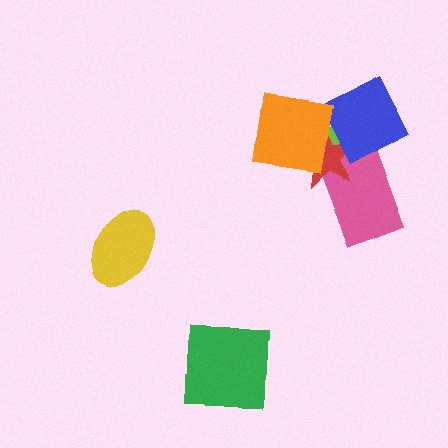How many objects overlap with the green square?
0 objects overlap with the green square.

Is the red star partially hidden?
Yes, it is partially covered by another shape.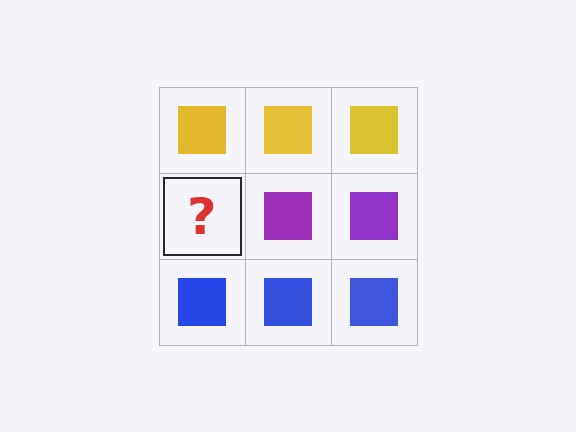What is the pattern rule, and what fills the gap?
The rule is that each row has a consistent color. The gap should be filled with a purple square.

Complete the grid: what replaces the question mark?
The question mark should be replaced with a purple square.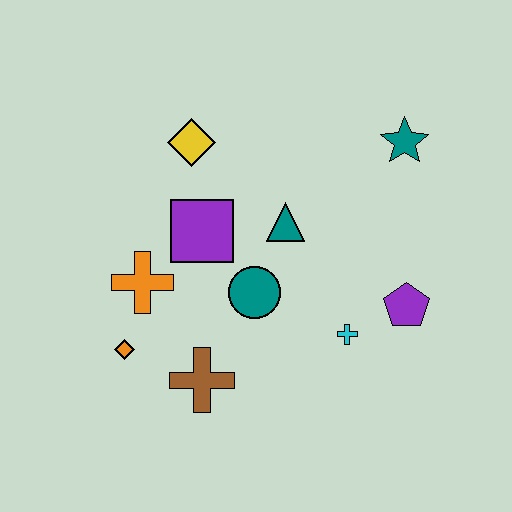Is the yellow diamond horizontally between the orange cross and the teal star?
Yes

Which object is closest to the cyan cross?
The purple pentagon is closest to the cyan cross.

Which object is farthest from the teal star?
The orange diamond is farthest from the teal star.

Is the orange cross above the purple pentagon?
Yes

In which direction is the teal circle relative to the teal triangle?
The teal circle is below the teal triangle.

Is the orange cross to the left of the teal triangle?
Yes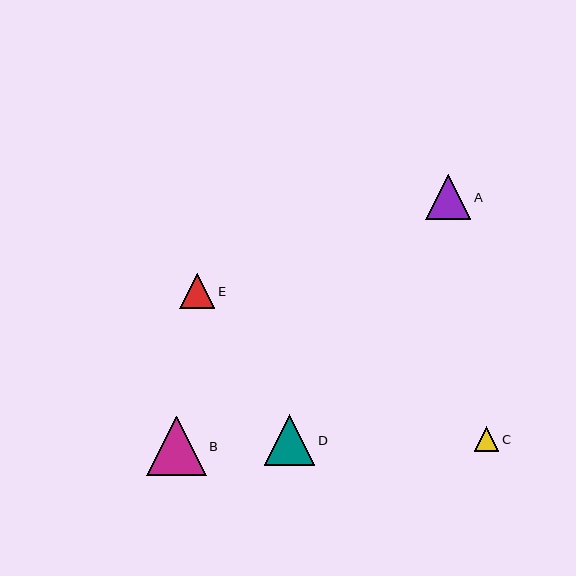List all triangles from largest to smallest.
From largest to smallest: B, D, A, E, C.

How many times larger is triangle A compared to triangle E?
Triangle A is approximately 1.3 times the size of triangle E.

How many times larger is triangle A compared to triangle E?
Triangle A is approximately 1.3 times the size of triangle E.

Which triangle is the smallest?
Triangle C is the smallest with a size of approximately 24 pixels.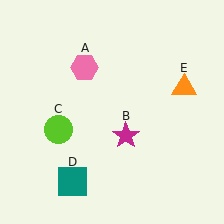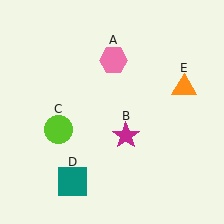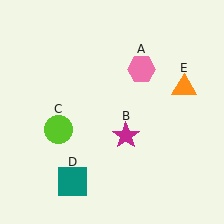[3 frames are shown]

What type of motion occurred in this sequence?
The pink hexagon (object A) rotated clockwise around the center of the scene.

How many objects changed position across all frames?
1 object changed position: pink hexagon (object A).